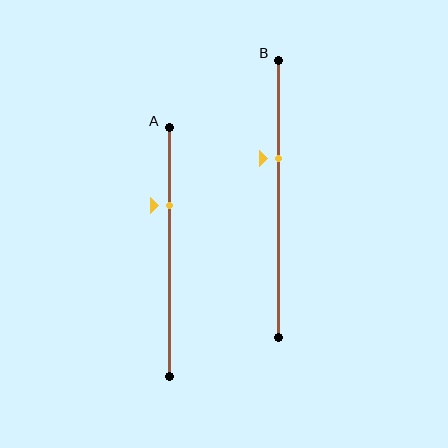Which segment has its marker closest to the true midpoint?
Segment B has its marker closest to the true midpoint.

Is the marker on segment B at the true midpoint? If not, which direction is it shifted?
No, the marker on segment B is shifted upward by about 14% of the segment length.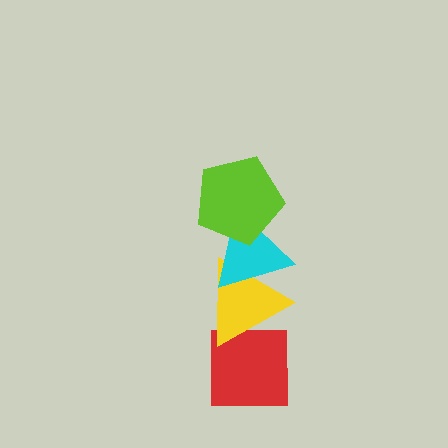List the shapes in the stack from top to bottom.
From top to bottom: the lime pentagon, the cyan triangle, the yellow triangle, the red square.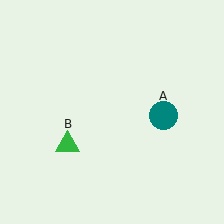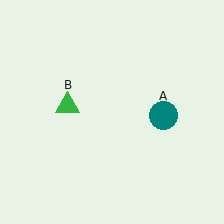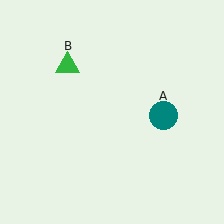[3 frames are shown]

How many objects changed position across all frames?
1 object changed position: green triangle (object B).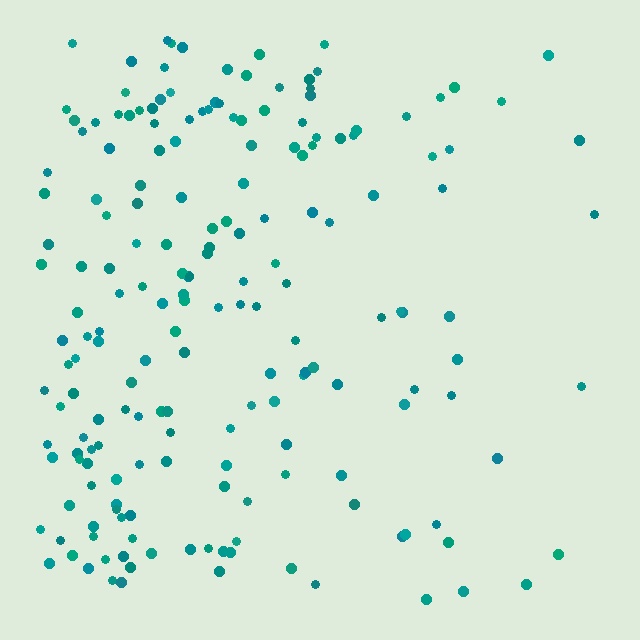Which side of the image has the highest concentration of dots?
The left.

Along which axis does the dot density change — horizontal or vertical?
Horizontal.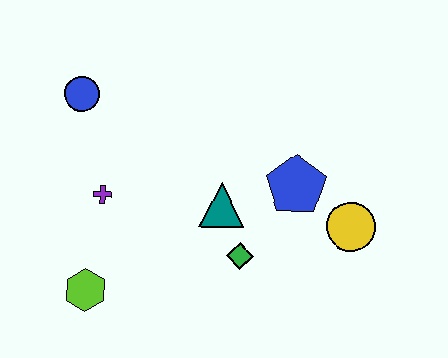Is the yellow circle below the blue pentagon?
Yes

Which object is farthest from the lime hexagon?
The yellow circle is farthest from the lime hexagon.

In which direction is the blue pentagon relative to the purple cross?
The blue pentagon is to the right of the purple cross.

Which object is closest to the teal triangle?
The green diamond is closest to the teal triangle.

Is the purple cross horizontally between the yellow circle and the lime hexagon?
Yes